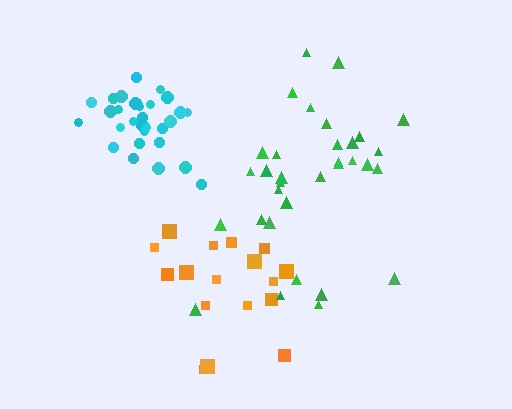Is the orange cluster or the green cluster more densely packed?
Green.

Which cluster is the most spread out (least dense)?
Orange.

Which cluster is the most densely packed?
Cyan.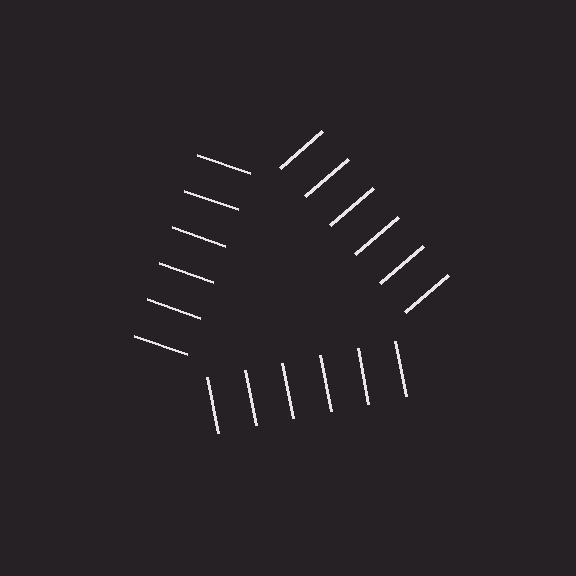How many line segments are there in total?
18 — 6 along each of the 3 edges.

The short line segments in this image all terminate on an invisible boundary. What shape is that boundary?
An illusory triangle — the line segments terminate on its edges but no continuous stroke is drawn.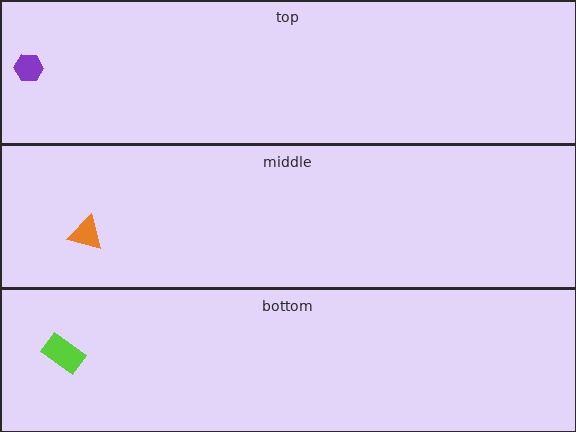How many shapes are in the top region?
1.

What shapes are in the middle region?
The orange triangle.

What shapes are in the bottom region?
The lime rectangle.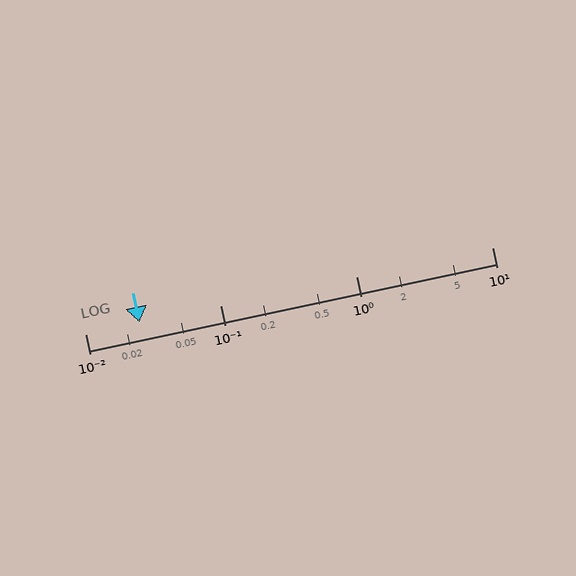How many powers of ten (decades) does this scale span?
The scale spans 3 decades, from 0.01 to 10.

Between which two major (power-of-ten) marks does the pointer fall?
The pointer is between 0.01 and 0.1.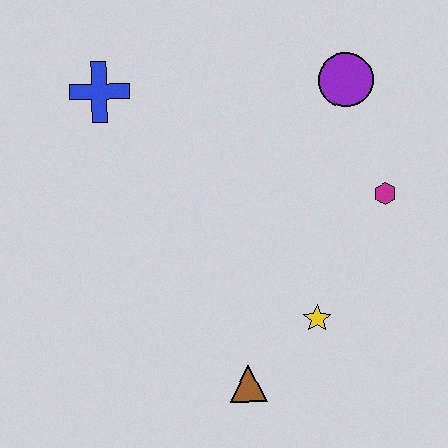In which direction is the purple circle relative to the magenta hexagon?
The purple circle is above the magenta hexagon.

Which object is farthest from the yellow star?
The blue cross is farthest from the yellow star.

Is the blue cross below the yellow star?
No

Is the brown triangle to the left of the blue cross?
No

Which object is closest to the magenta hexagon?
The purple circle is closest to the magenta hexagon.